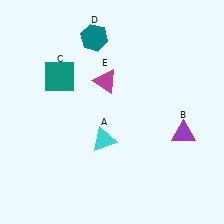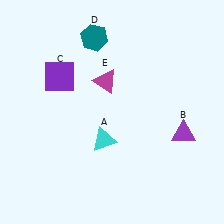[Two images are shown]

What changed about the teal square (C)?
In Image 1, C is teal. In Image 2, it changed to purple.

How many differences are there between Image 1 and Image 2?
There is 1 difference between the two images.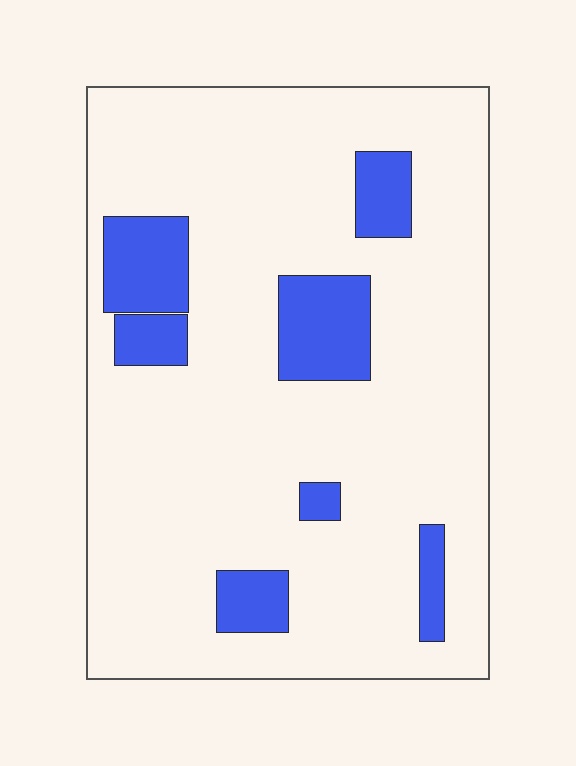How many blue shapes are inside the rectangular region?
7.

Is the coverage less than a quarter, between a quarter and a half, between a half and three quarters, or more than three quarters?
Less than a quarter.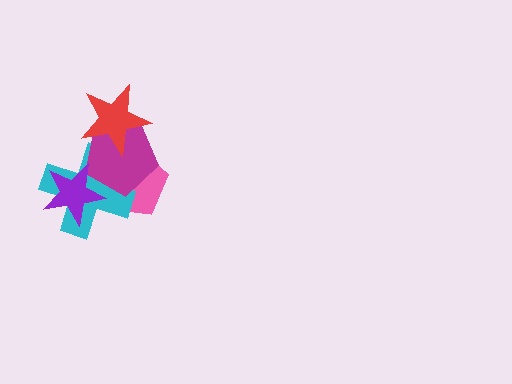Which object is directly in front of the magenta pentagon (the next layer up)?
The red star is directly in front of the magenta pentagon.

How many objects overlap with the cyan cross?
3 objects overlap with the cyan cross.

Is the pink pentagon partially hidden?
Yes, it is partially covered by another shape.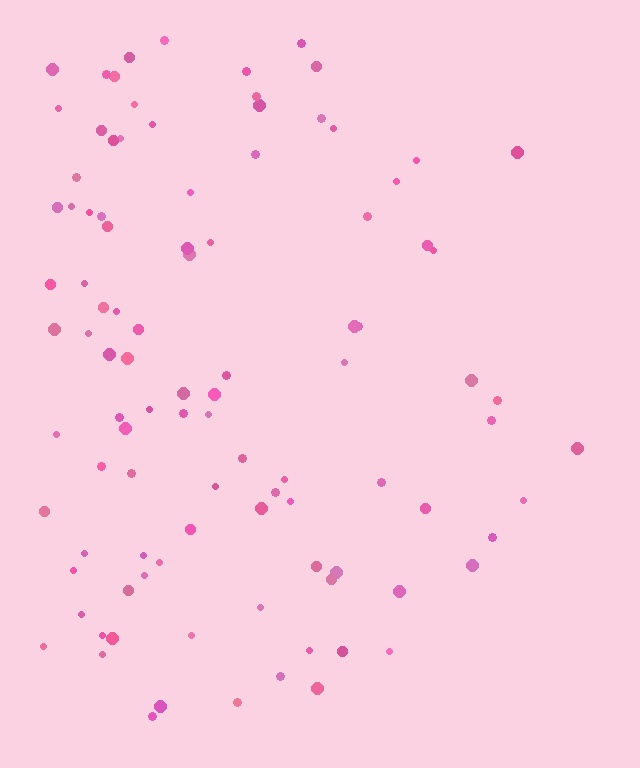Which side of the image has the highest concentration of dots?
The left.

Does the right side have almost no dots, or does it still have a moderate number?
Still a moderate number, just noticeably fewer than the left.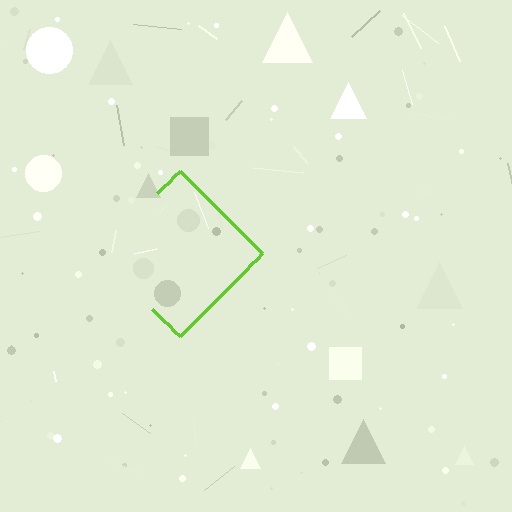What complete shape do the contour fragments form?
The contour fragments form a diamond.